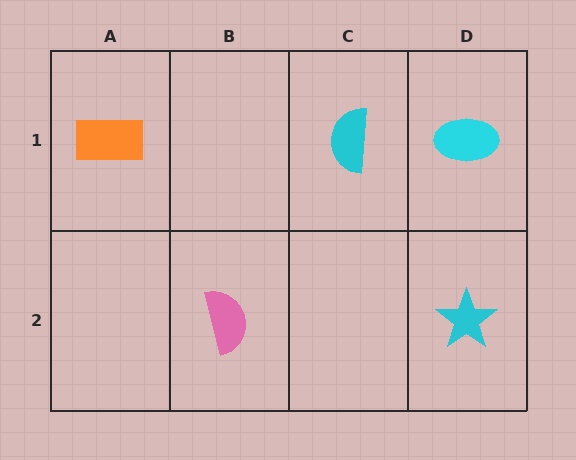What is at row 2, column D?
A cyan star.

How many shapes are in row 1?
3 shapes.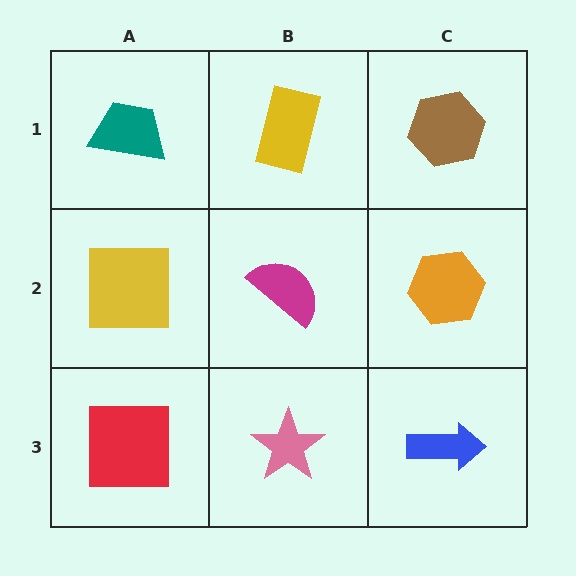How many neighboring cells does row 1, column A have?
2.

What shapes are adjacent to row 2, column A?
A teal trapezoid (row 1, column A), a red square (row 3, column A), a magenta semicircle (row 2, column B).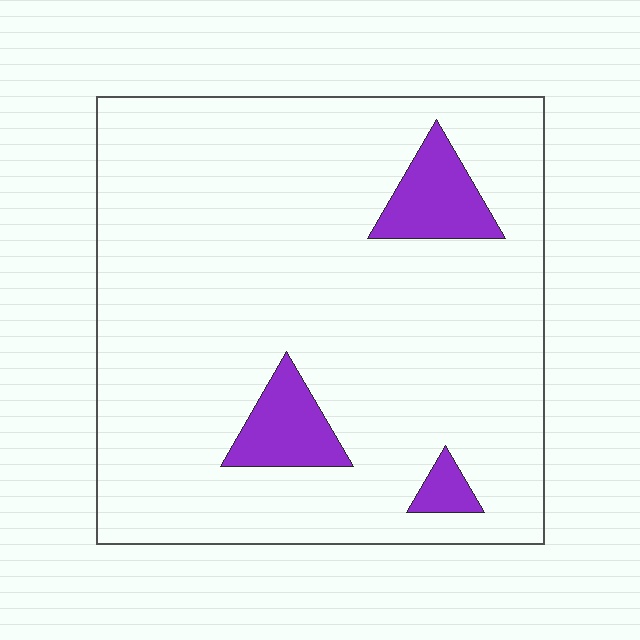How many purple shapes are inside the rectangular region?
3.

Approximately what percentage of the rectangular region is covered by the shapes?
Approximately 10%.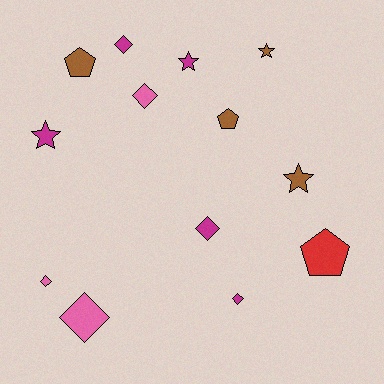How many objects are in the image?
There are 13 objects.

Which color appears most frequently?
Magenta, with 5 objects.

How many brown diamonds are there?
There are no brown diamonds.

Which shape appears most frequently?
Diamond, with 6 objects.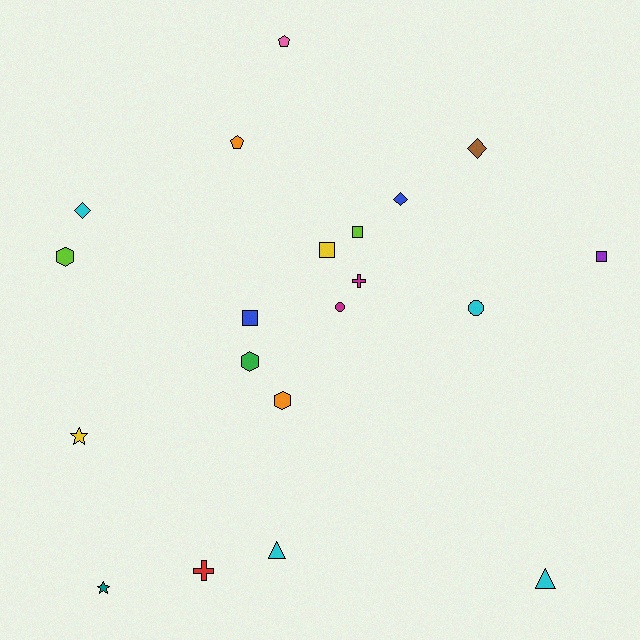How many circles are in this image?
There are 2 circles.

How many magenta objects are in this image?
There are 2 magenta objects.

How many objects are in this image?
There are 20 objects.